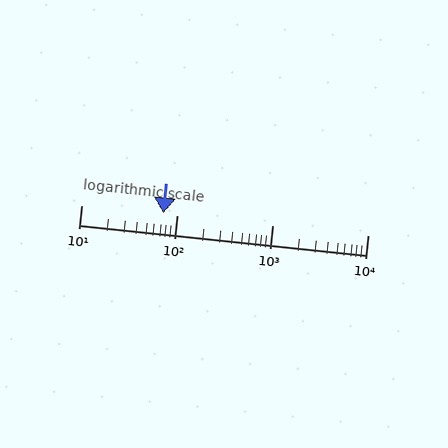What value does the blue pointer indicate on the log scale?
The pointer indicates approximately 72.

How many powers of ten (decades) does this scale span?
The scale spans 3 decades, from 10 to 10000.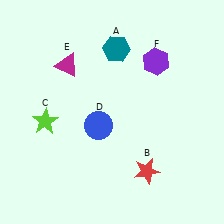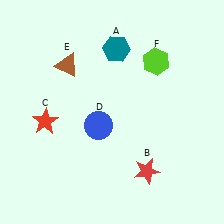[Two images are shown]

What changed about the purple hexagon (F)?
In Image 1, F is purple. In Image 2, it changed to lime.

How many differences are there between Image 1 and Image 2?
There are 3 differences between the two images.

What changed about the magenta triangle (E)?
In Image 1, E is magenta. In Image 2, it changed to brown.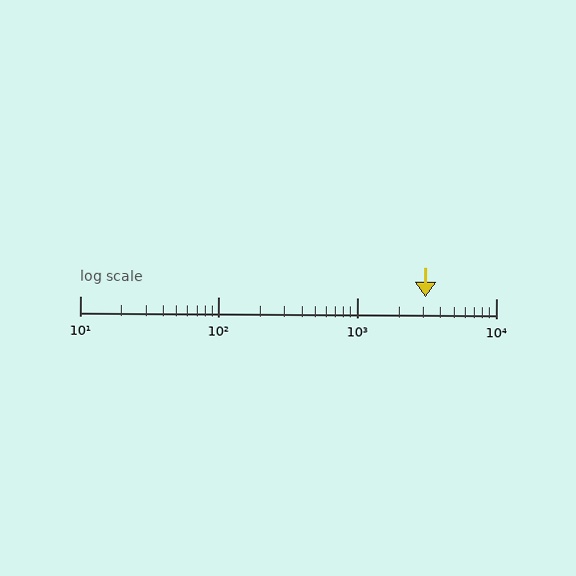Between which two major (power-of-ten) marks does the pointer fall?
The pointer is between 1000 and 10000.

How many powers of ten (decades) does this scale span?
The scale spans 3 decades, from 10 to 10000.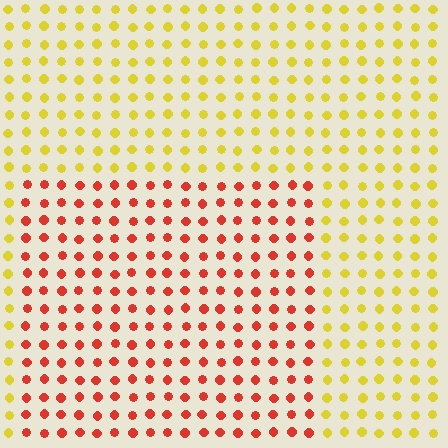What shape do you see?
I see a rectangle.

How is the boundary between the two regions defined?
The boundary is defined purely by a slight shift in hue (about 54 degrees). Spacing, size, and orientation are identical on both sides.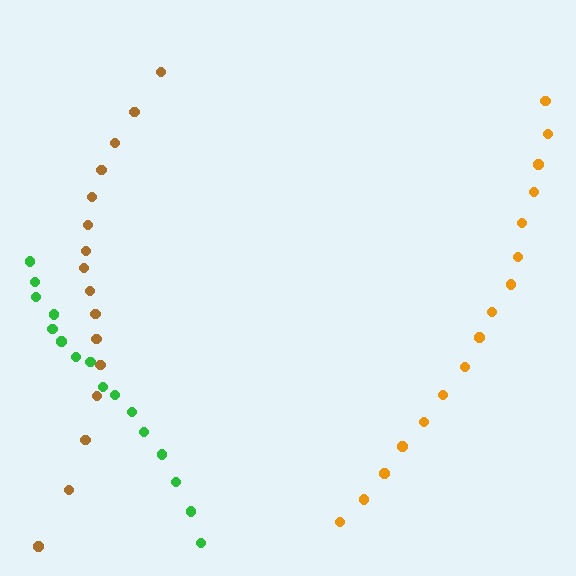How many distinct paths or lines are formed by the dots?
There are 3 distinct paths.